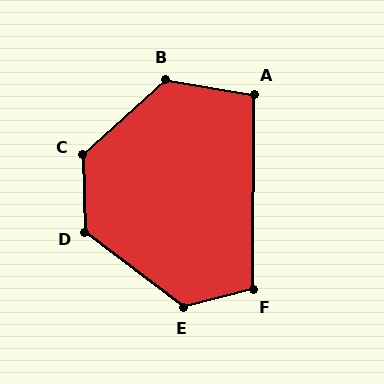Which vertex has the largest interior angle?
C, at approximately 131 degrees.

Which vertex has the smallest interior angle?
A, at approximately 99 degrees.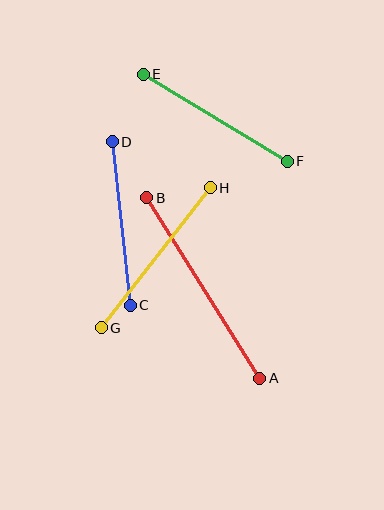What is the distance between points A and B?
The distance is approximately 213 pixels.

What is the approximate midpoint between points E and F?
The midpoint is at approximately (215, 118) pixels.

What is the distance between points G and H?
The distance is approximately 178 pixels.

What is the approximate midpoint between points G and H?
The midpoint is at approximately (156, 258) pixels.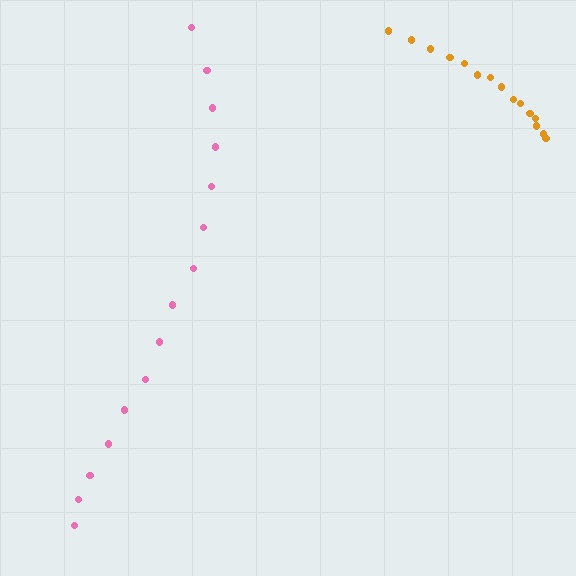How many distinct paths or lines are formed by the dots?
There are 2 distinct paths.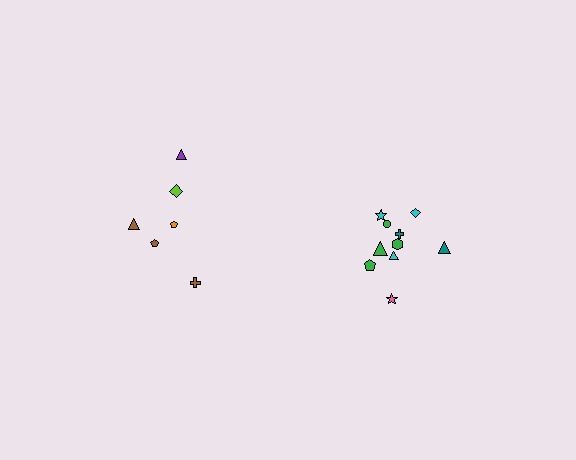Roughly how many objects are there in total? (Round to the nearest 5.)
Roughly 15 objects in total.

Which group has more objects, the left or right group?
The right group.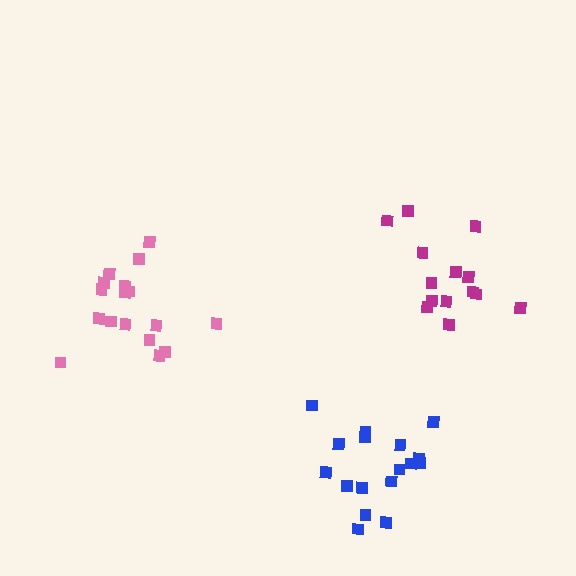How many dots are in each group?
Group 1: 14 dots, Group 2: 17 dots, Group 3: 17 dots (48 total).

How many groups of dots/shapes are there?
There are 3 groups.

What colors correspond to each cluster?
The clusters are colored: magenta, blue, pink.